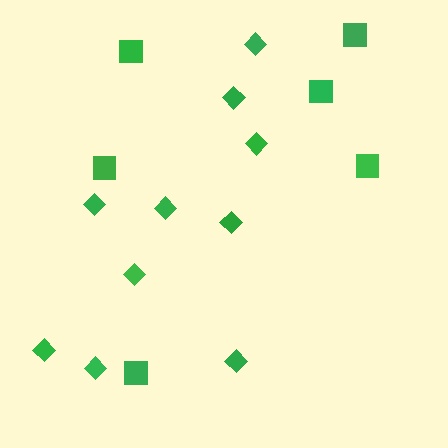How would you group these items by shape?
There are 2 groups: one group of diamonds (10) and one group of squares (6).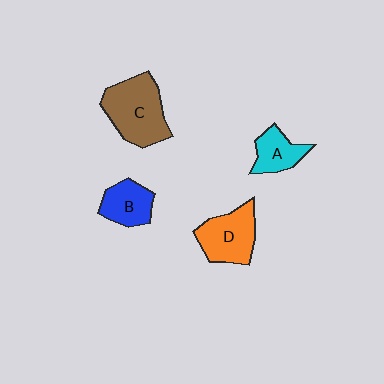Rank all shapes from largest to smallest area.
From largest to smallest: C (brown), D (orange), B (blue), A (cyan).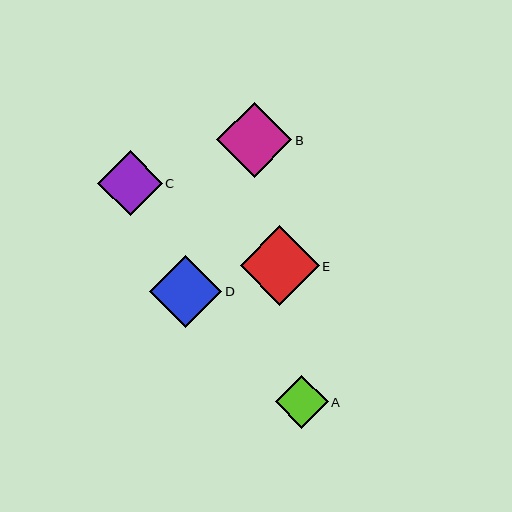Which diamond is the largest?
Diamond E is the largest with a size of approximately 79 pixels.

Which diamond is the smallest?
Diamond A is the smallest with a size of approximately 53 pixels.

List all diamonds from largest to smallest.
From largest to smallest: E, B, D, C, A.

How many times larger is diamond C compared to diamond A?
Diamond C is approximately 1.2 times the size of diamond A.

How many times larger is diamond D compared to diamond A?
Diamond D is approximately 1.4 times the size of diamond A.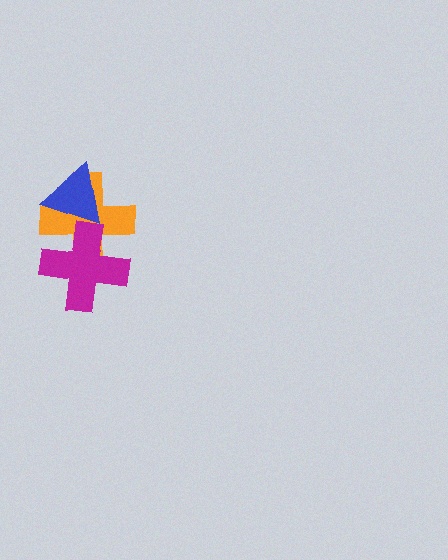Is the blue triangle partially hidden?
Yes, it is partially covered by another shape.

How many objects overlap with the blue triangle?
2 objects overlap with the blue triangle.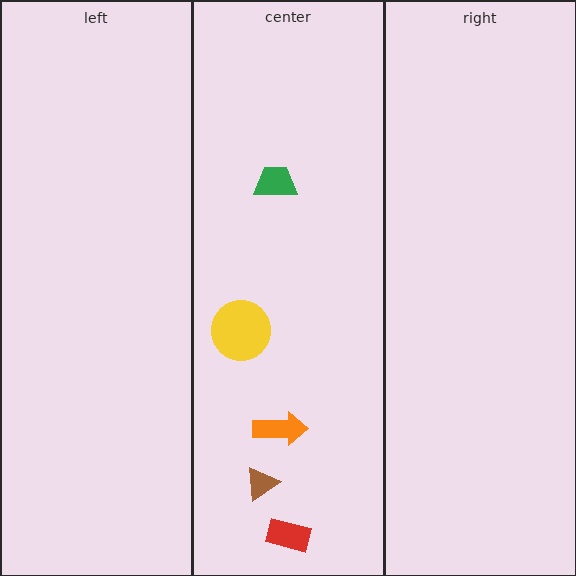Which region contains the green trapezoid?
The center region.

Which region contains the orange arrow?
The center region.